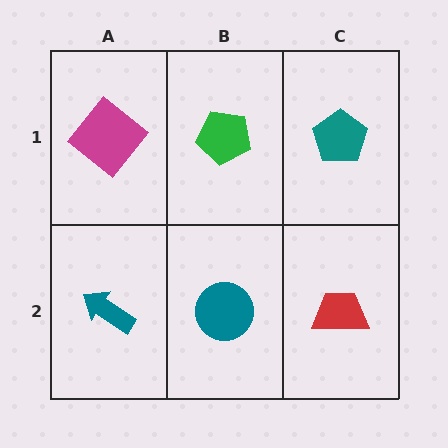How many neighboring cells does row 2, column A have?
2.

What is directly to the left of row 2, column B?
A teal arrow.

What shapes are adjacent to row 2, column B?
A green pentagon (row 1, column B), a teal arrow (row 2, column A), a red trapezoid (row 2, column C).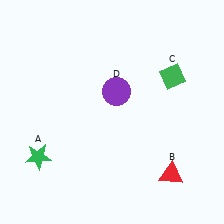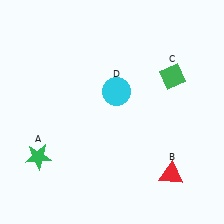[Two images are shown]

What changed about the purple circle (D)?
In Image 1, D is purple. In Image 2, it changed to cyan.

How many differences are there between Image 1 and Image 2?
There is 1 difference between the two images.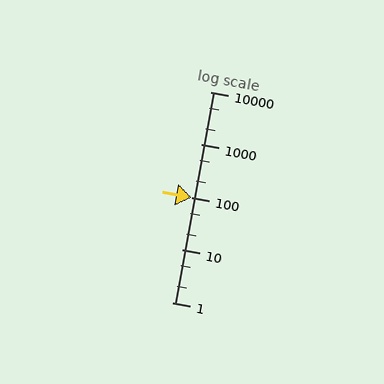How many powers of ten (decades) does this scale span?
The scale spans 4 decades, from 1 to 10000.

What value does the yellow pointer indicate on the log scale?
The pointer indicates approximately 100.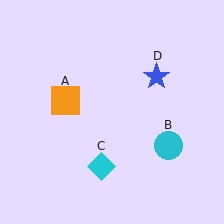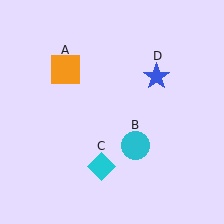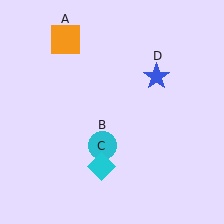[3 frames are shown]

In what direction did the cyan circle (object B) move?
The cyan circle (object B) moved left.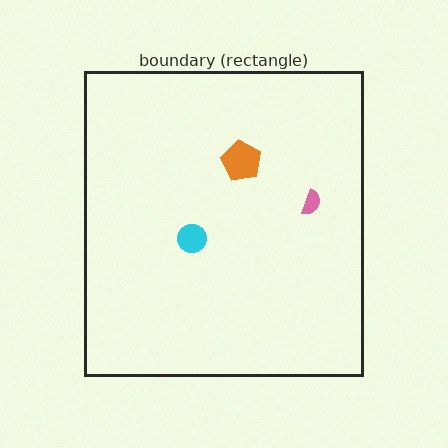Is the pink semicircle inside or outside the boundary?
Inside.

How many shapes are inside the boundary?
3 inside, 0 outside.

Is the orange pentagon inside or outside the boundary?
Inside.